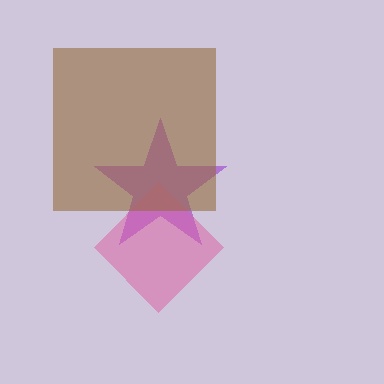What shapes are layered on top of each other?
The layered shapes are: a purple star, a pink diamond, a brown square.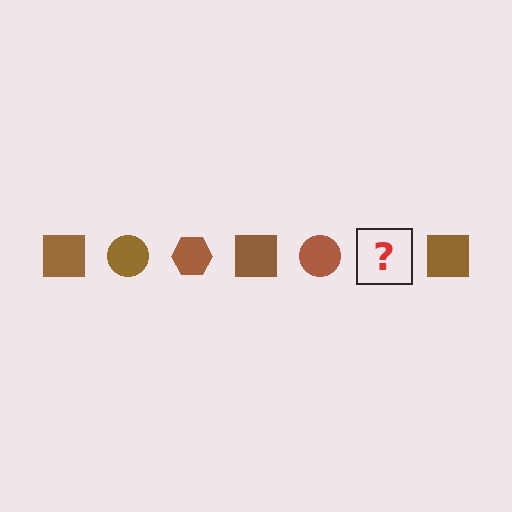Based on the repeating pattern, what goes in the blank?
The blank should be a brown hexagon.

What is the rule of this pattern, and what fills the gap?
The rule is that the pattern cycles through square, circle, hexagon shapes in brown. The gap should be filled with a brown hexagon.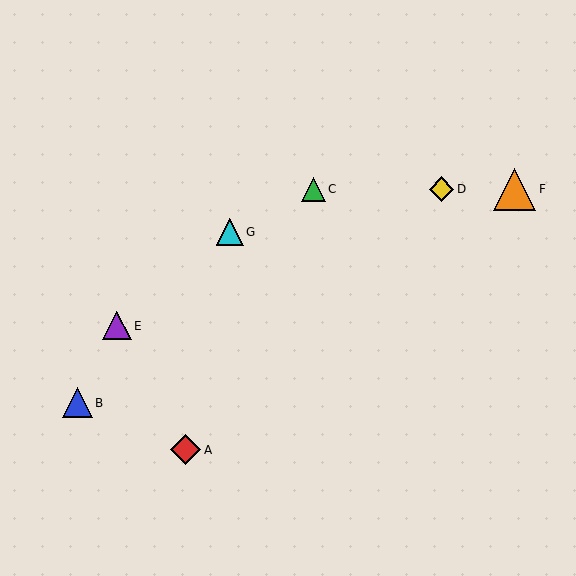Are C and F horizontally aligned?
Yes, both are at y≈189.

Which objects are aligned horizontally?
Objects C, D, F are aligned horizontally.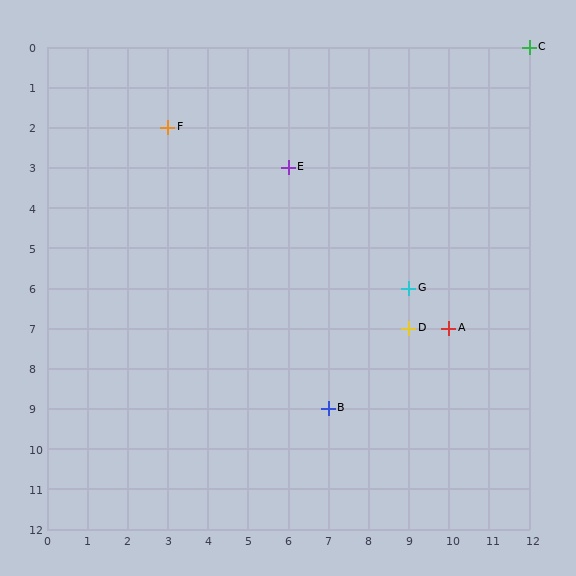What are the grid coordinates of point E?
Point E is at grid coordinates (6, 3).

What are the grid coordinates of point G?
Point G is at grid coordinates (9, 6).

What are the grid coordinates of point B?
Point B is at grid coordinates (7, 9).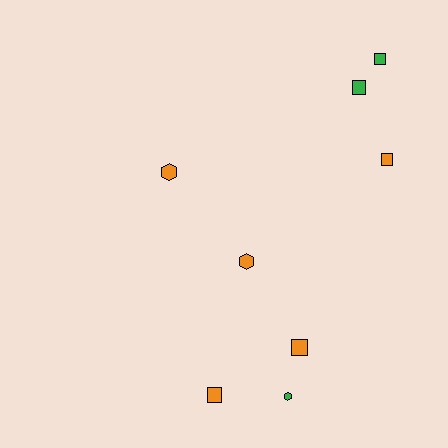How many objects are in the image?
There are 8 objects.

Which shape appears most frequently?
Square, with 5 objects.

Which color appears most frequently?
Orange, with 5 objects.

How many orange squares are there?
There are 3 orange squares.